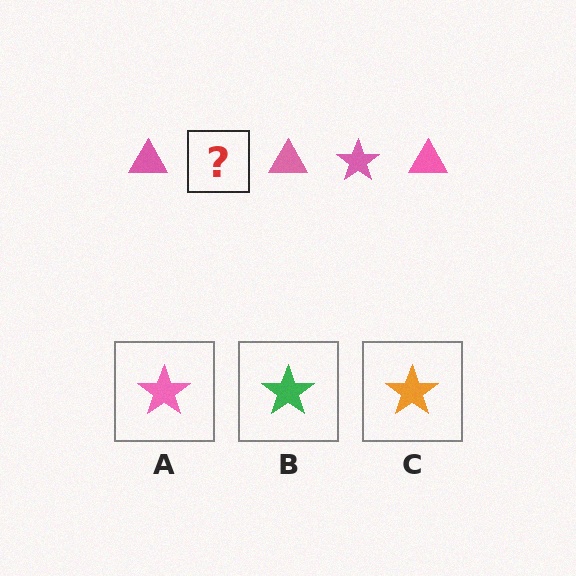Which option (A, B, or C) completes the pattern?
A.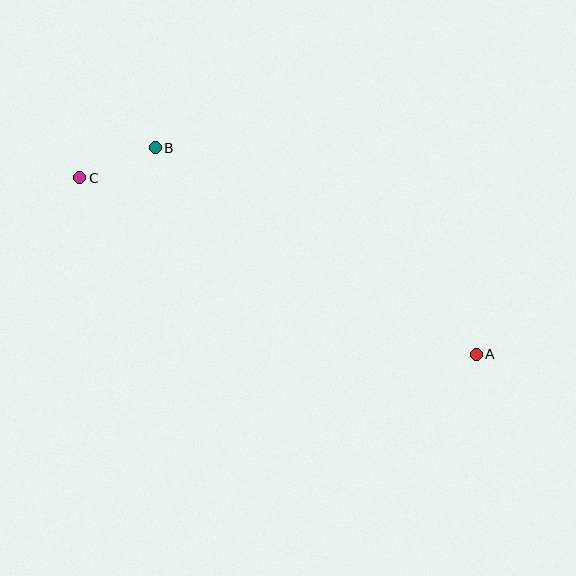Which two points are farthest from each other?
Points A and C are farthest from each other.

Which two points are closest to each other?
Points B and C are closest to each other.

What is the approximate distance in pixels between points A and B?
The distance between A and B is approximately 382 pixels.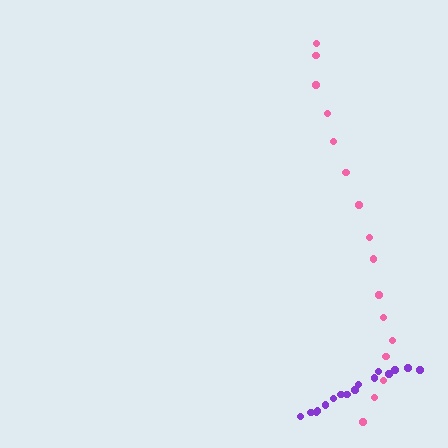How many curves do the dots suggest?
There are 2 distinct paths.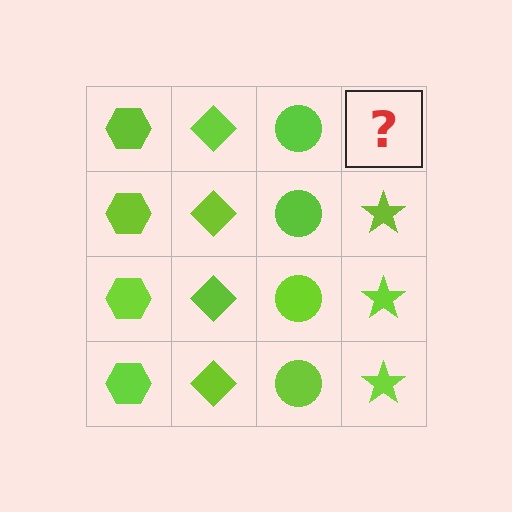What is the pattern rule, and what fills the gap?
The rule is that each column has a consistent shape. The gap should be filled with a lime star.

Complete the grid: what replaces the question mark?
The question mark should be replaced with a lime star.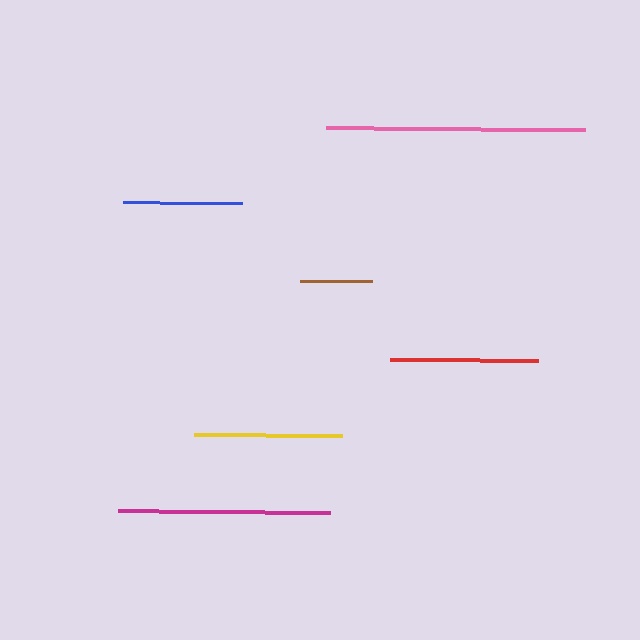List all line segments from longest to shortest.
From longest to shortest: pink, magenta, yellow, red, blue, brown.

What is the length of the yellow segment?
The yellow segment is approximately 148 pixels long.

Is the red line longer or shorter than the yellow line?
The yellow line is longer than the red line.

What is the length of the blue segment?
The blue segment is approximately 119 pixels long.